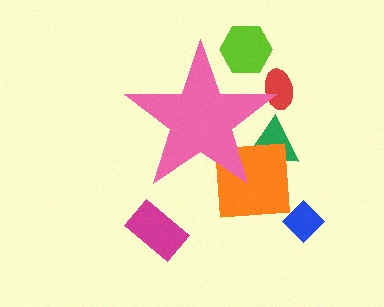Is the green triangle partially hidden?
Yes, the green triangle is partially hidden behind the pink star.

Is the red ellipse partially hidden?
Yes, the red ellipse is partially hidden behind the pink star.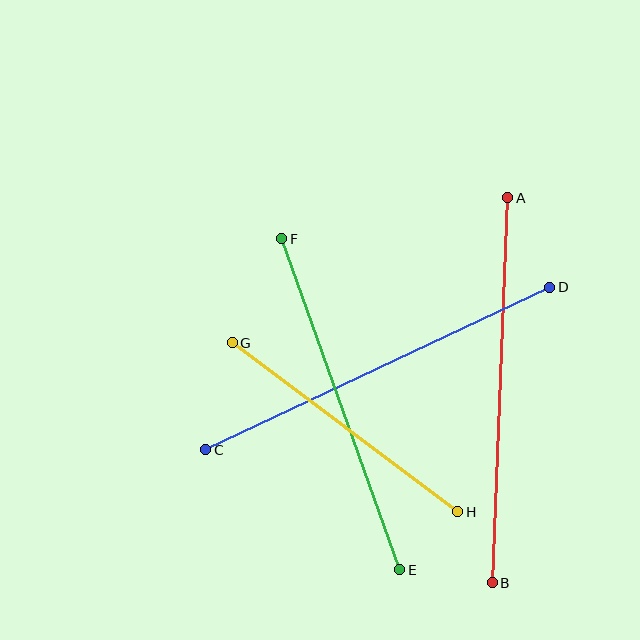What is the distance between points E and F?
The distance is approximately 352 pixels.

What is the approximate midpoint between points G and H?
The midpoint is at approximately (345, 427) pixels.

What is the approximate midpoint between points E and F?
The midpoint is at approximately (341, 404) pixels.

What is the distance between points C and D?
The distance is approximately 380 pixels.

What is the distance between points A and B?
The distance is approximately 385 pixels.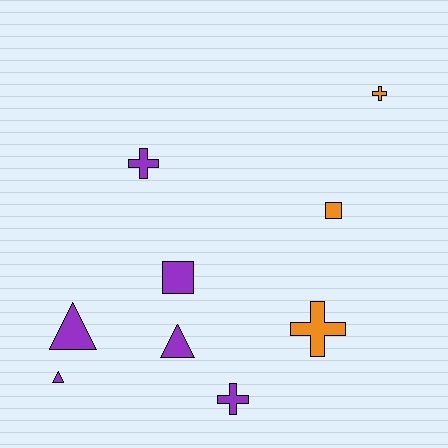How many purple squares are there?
There is 1 purple square.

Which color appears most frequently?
Purple, with 6 objects.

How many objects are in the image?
There are 9 objects.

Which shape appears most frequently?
Cross, with 4 objects.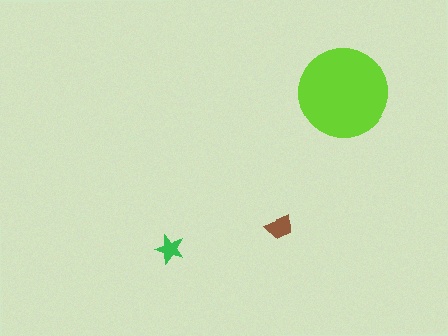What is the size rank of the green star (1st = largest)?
3rd.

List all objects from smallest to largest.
The green star, the brown trapezoid, the lime circle.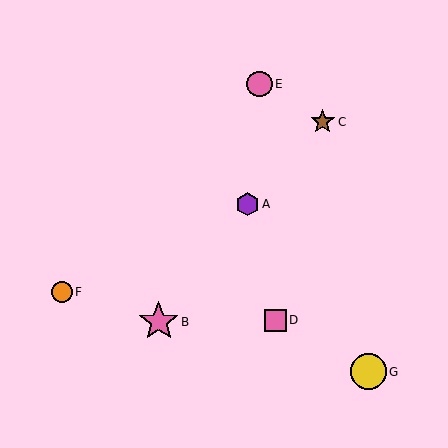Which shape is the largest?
The pink star (labeled B) is the largest.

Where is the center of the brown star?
The center of the brown star is at (323, 122).